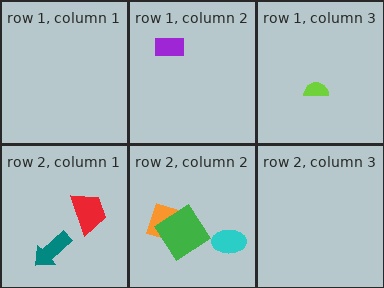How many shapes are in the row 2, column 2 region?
3.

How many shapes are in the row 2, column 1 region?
2.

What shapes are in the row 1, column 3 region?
The lime semicircle.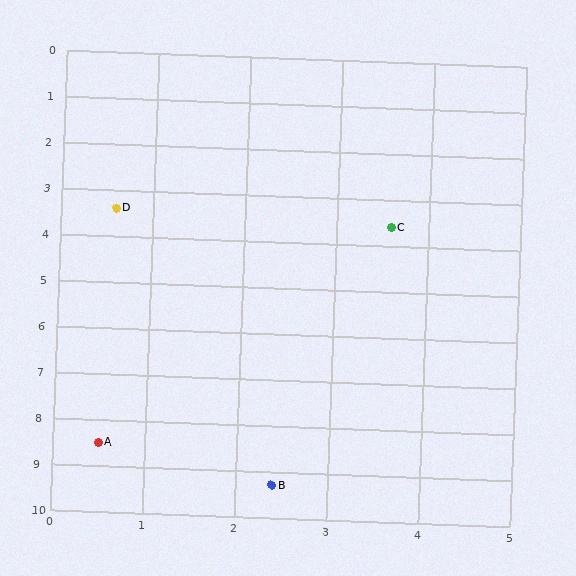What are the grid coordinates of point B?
Point B is at approximately (2.4, 9.3).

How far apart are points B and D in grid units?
Points B and D are about 6.2 grid units apart.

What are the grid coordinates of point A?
Point A is at approximately (0.5, 8.5).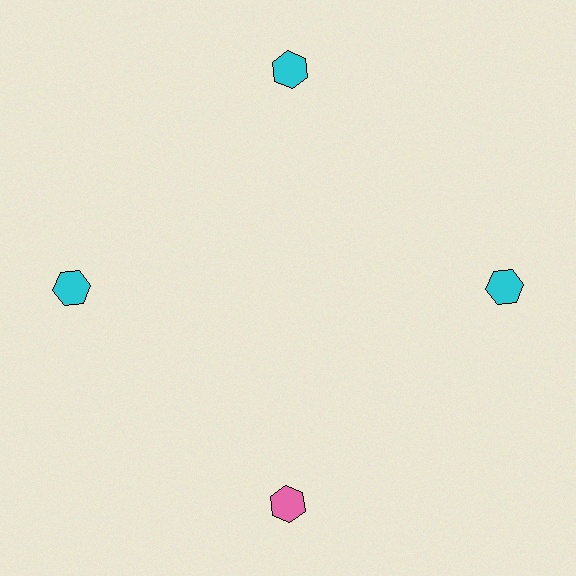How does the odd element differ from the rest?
It has a different color: pink instead of cyan.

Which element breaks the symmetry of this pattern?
The pink hexagon at roughly the 6 o'clock position breaks the symmetry. All other shapes are cyan hexagons.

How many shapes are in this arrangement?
There are 4 shapes arranged in a ring pattern.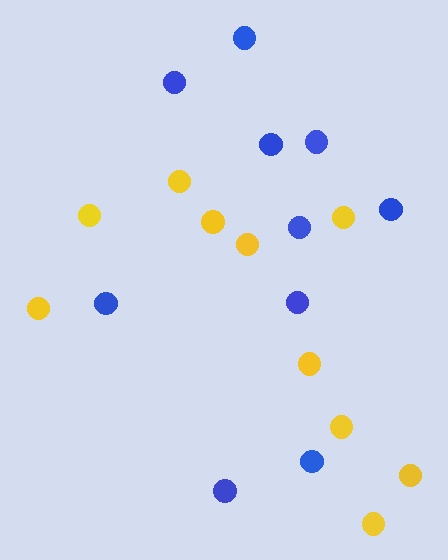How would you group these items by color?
There are 2 groups: one group of blue circles (10) and one group of yellow circles (10).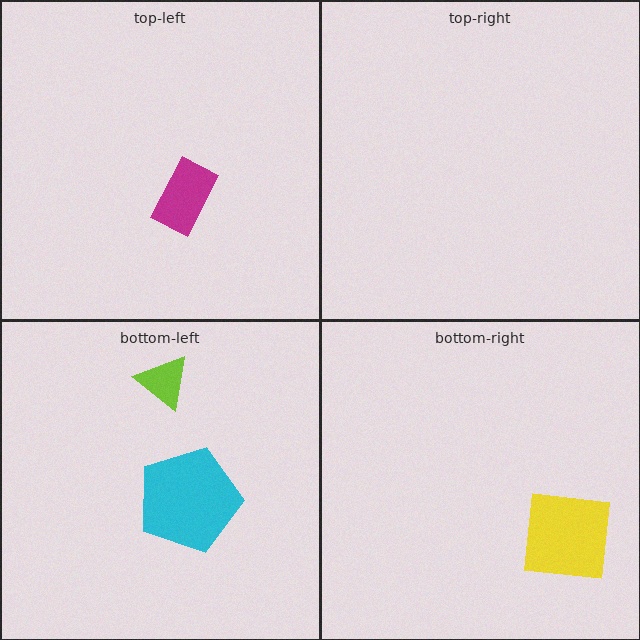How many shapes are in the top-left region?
1.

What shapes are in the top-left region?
The magenta rectangle.